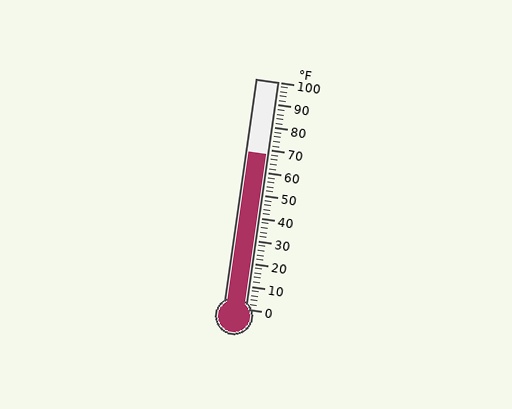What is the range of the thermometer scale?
The thermometer scale ranges from 0°F to 100°F.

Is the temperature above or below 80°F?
The temperature is below 80°F.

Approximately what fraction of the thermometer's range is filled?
The thermometer is filled to approximately 70% of its range.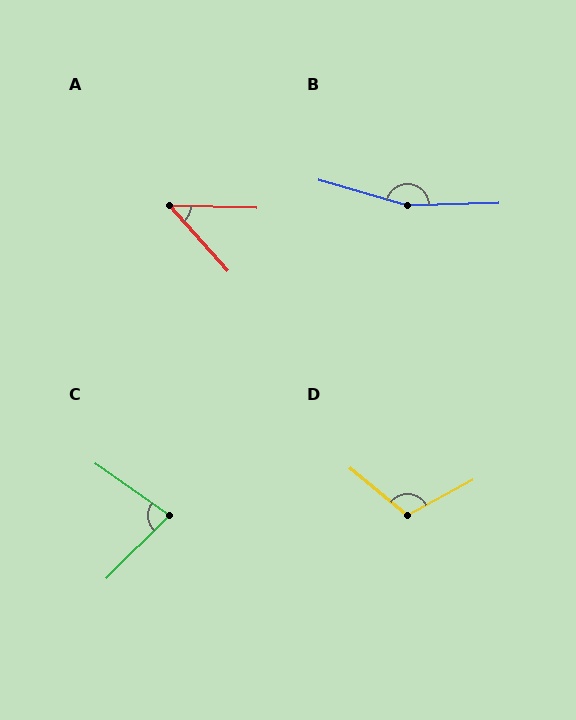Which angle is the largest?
B, at approximately 162 degrees.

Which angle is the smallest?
A, at approximately 46 degrees.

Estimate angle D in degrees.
Approximately 112 degrees.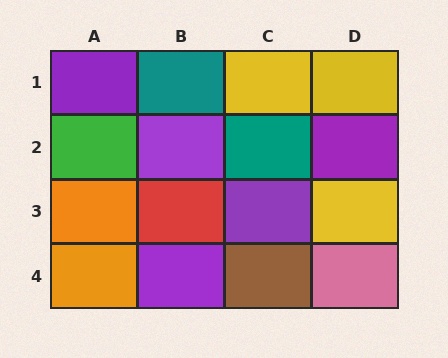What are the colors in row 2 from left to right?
Green, purple, teal, purple.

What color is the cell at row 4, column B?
Purple.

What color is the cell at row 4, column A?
Orange.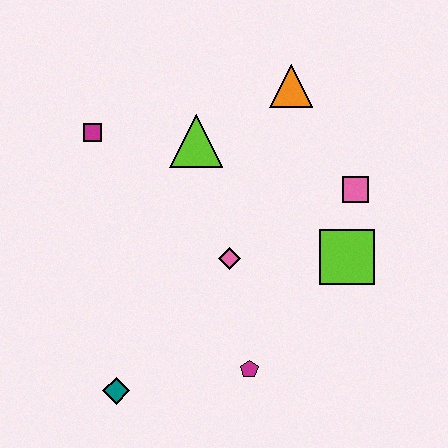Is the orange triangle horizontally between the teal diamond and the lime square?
Yes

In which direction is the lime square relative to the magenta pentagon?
The lime square is above the magenta pentagon.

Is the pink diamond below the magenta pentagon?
No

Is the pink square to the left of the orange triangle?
No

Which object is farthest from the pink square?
The teal diamond is farthest from the pink square.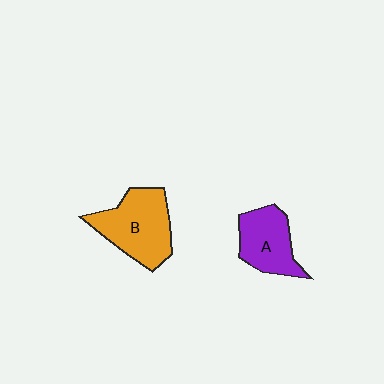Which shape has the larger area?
Shape B (orange).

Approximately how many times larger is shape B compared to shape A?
Approximately 1.3 times.